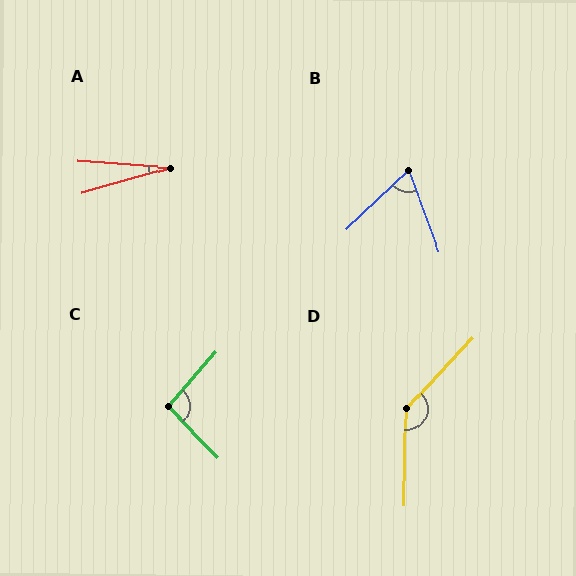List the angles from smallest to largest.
A (20°), B (67°), C (94°), D (138°).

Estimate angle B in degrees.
Approximately 67 degrees.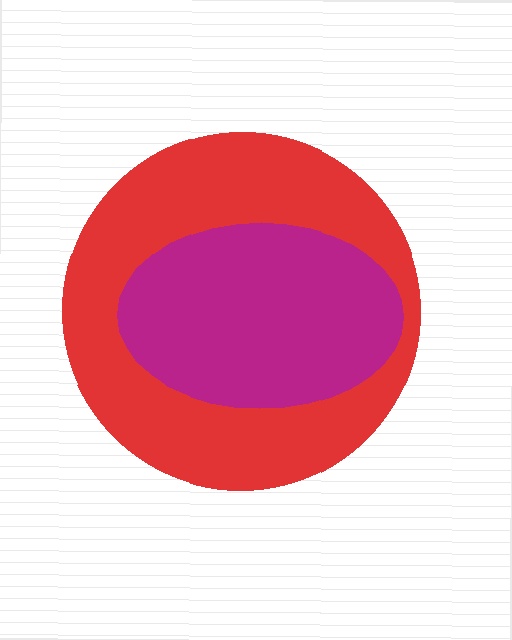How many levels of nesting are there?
2.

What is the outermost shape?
The red circle.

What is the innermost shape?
The magenta ellipse.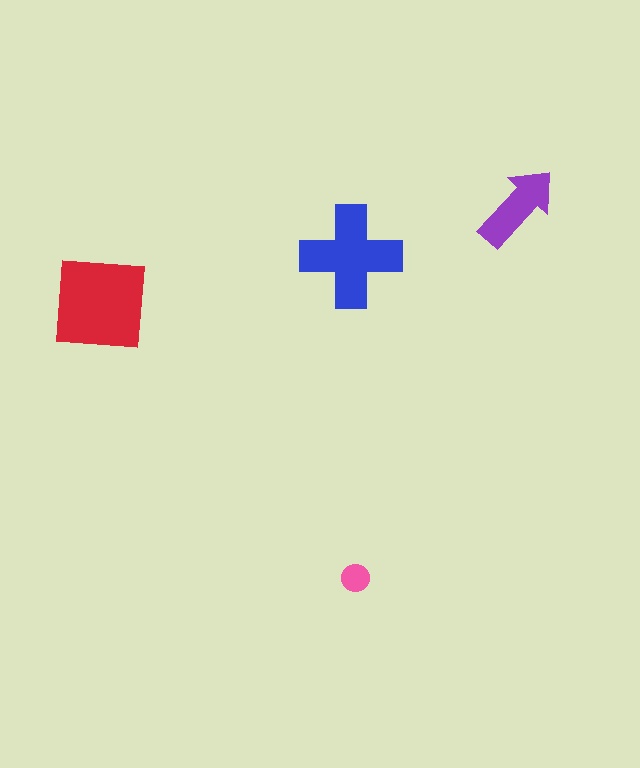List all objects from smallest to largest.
The pink circle, the purple arrow, the blue cross, the red square.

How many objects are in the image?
There are 4 objects in the image.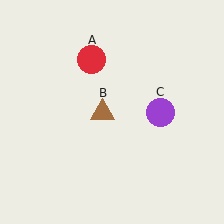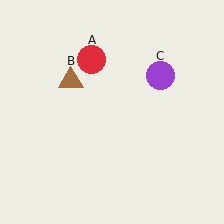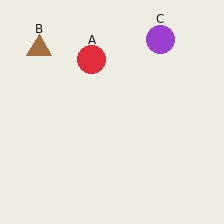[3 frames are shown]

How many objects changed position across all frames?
2 objects changed position: brown triangle (object B), purple circle (object C).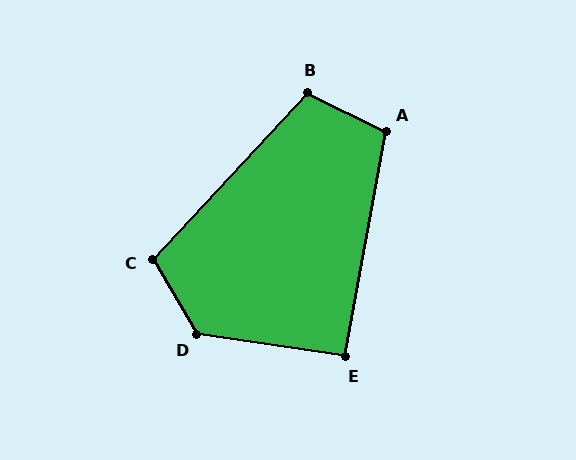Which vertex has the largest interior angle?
D, at approximately 129 degrees.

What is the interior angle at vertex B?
Approximately 106 degrees (obtuse).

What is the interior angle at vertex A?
Approximately 106 degrees (obtuse).